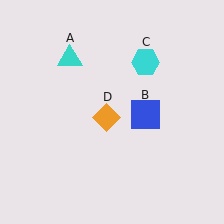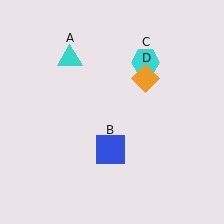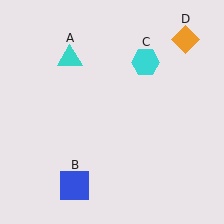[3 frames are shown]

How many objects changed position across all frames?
2 objects changed position: blue square (object B), orange diamond (object D).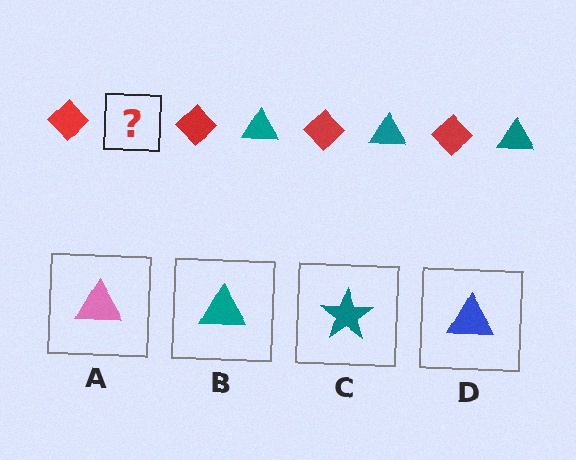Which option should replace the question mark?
Option B.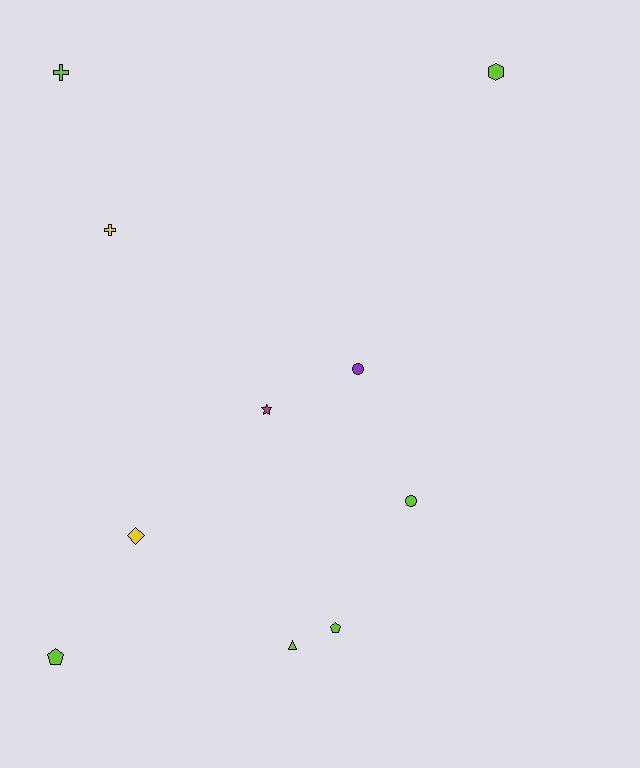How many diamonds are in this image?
There is 1 diamond.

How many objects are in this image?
There are 10 objects.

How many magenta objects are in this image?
There is 1 magenta object.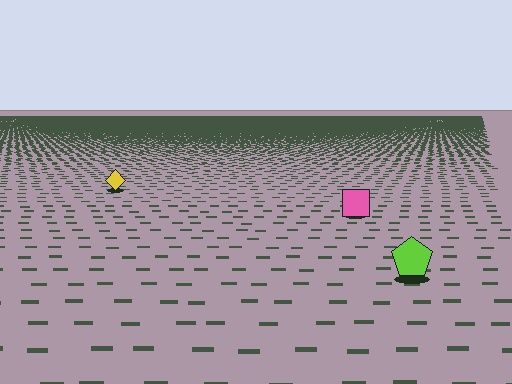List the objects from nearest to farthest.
From nearest to farthest: the lime pentagon, the pink square, the yellow diamond.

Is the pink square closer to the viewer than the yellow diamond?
Yes. The pink square is closer — you can tell from the texture gradient: the ground texture is coarser near it.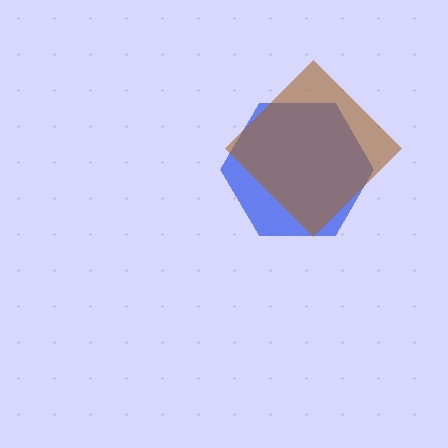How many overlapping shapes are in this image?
There are 2 overlapping shapes in the image.